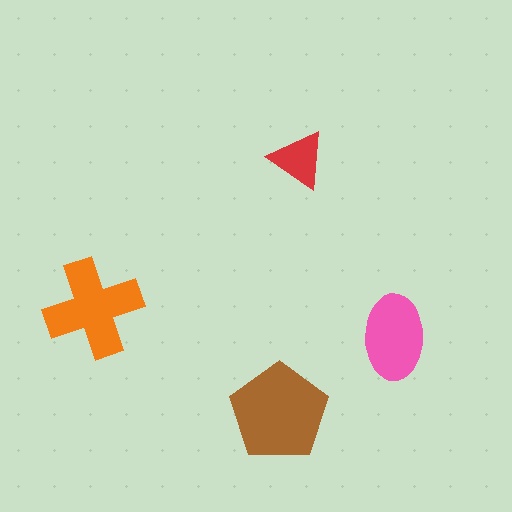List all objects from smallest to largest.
The red triangle, the pink ellipse, the orange cross, the brown pentagon.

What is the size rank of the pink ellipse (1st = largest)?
3rd.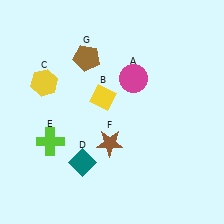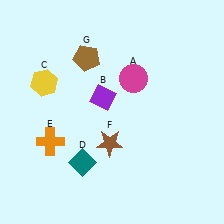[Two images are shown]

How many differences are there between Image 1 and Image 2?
There are 2 differences between the two images.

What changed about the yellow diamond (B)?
In Image 1, B is yellow. In Image 2, it changed to purple.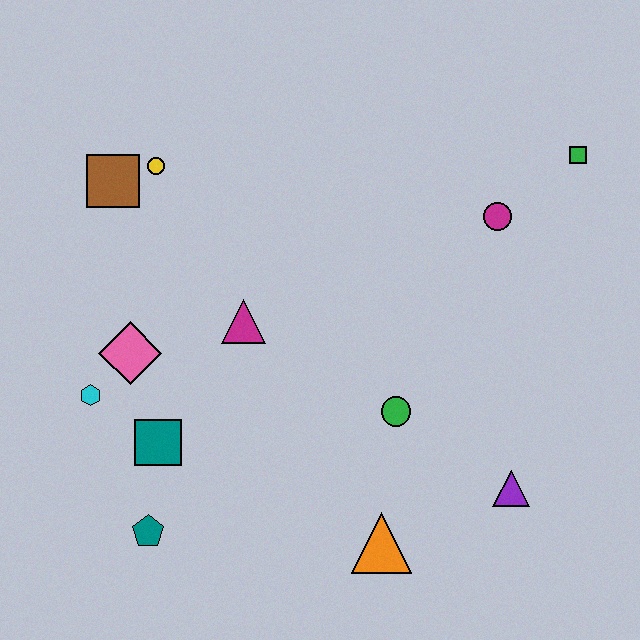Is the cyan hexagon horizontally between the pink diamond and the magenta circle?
No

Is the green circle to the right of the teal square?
Yes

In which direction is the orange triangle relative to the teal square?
The orange triangle is to the right of the teal square.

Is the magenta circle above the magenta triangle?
Yes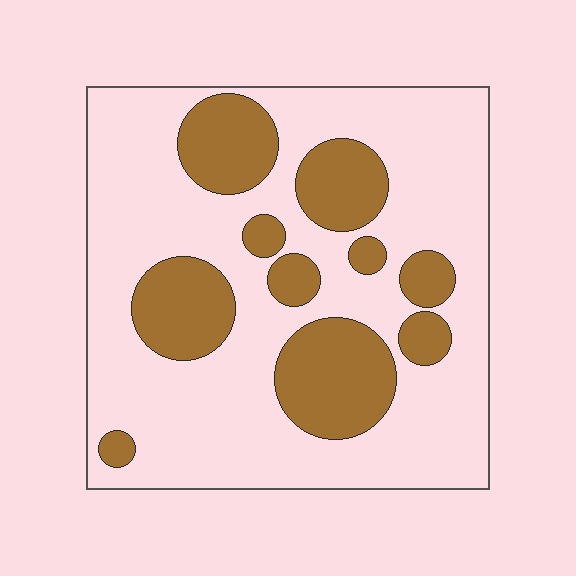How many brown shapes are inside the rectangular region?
10.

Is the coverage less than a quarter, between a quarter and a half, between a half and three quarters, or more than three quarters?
Between a quarter and a half.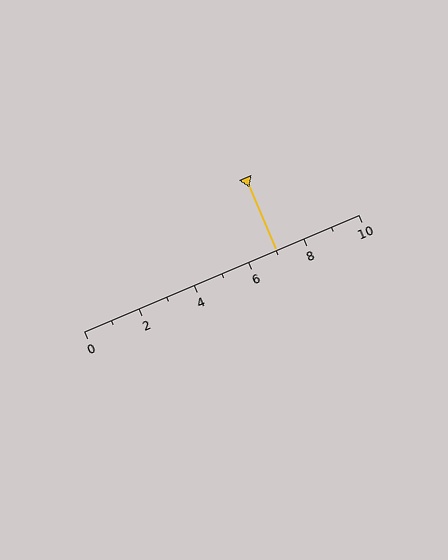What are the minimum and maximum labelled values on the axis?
The axis runs from 0 to 10.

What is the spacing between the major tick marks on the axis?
The major ticks are spaced 2 apart.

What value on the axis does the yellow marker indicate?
The marker indicates approximately 7.